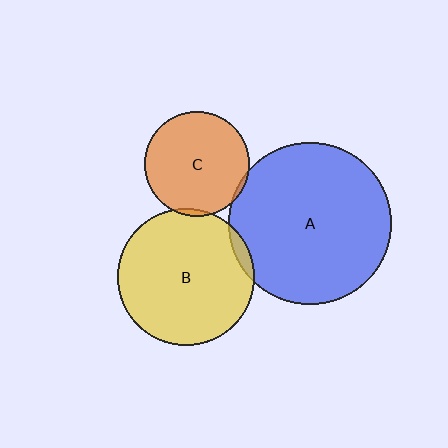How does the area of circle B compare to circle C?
Approximately 1.7 times.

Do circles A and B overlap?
Yes.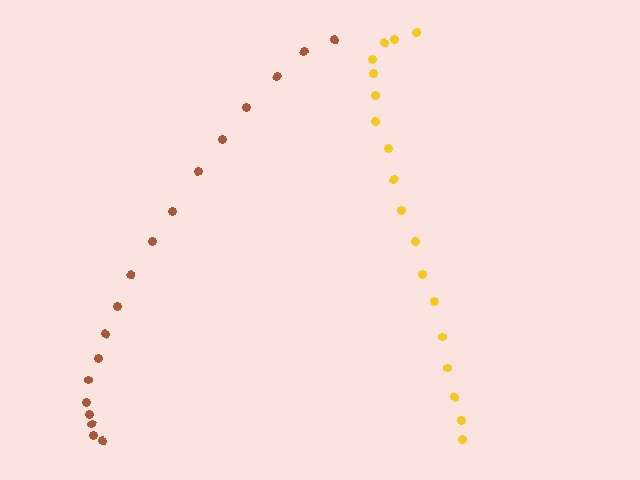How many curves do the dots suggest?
There are 2 distinct paths.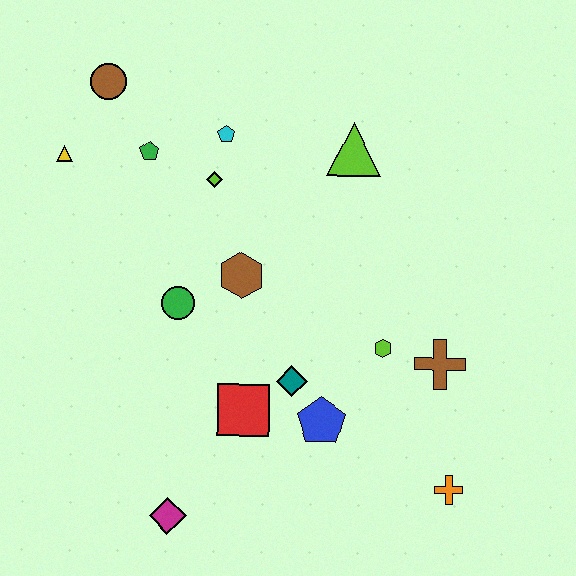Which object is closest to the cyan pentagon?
The lime diamond is closest to the cyan pentagon.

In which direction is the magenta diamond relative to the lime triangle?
The magenta diamond is below the lime triangle.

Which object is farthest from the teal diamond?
The brown circle is farthest from the teal diamond.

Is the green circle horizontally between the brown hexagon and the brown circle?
Yes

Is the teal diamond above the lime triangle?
No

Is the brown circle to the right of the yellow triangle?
Yes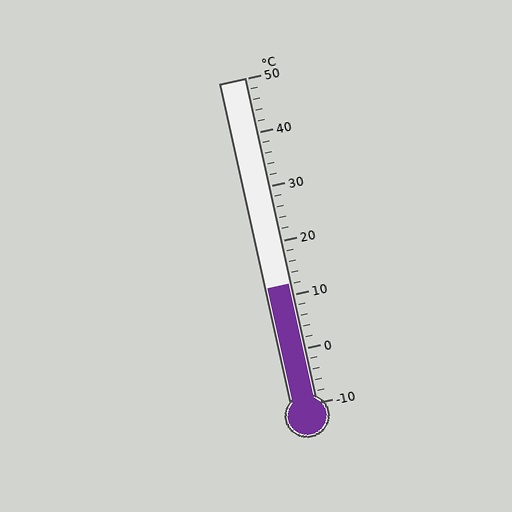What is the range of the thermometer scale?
The thermometer scale ranges from -10°C to 50°C.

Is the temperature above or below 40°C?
The temperature is below 40°C.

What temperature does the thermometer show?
The thermometer shows approximately 12°C.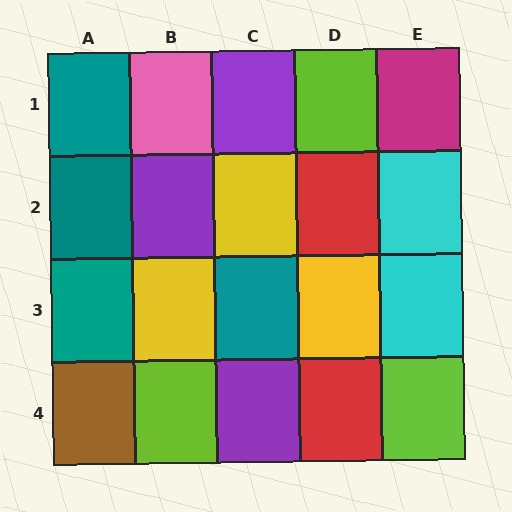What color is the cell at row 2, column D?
Red.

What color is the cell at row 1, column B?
Pink.